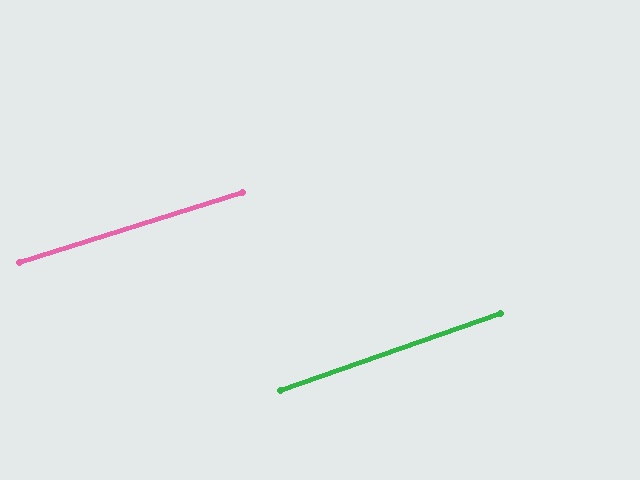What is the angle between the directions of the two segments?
Approximately 2 degrees.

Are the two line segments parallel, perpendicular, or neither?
Parallel — their directions differ by only 1.9°.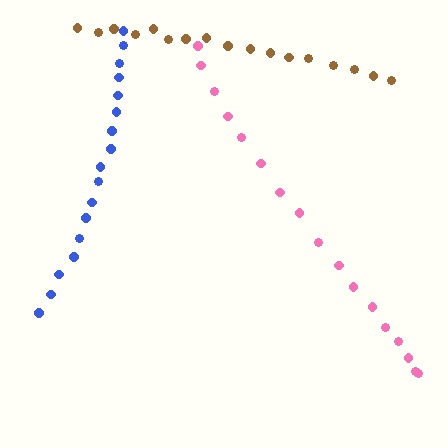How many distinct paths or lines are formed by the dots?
There are 3 distinct paths.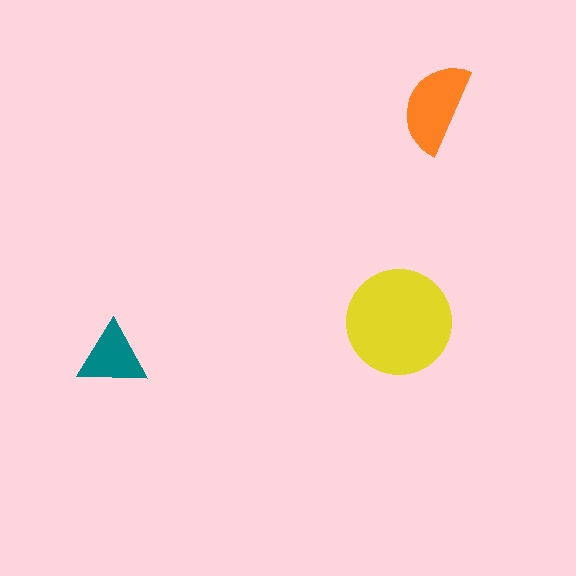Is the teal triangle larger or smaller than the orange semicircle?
Smaller.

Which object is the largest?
The yellow circle.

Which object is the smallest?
The teal triangle.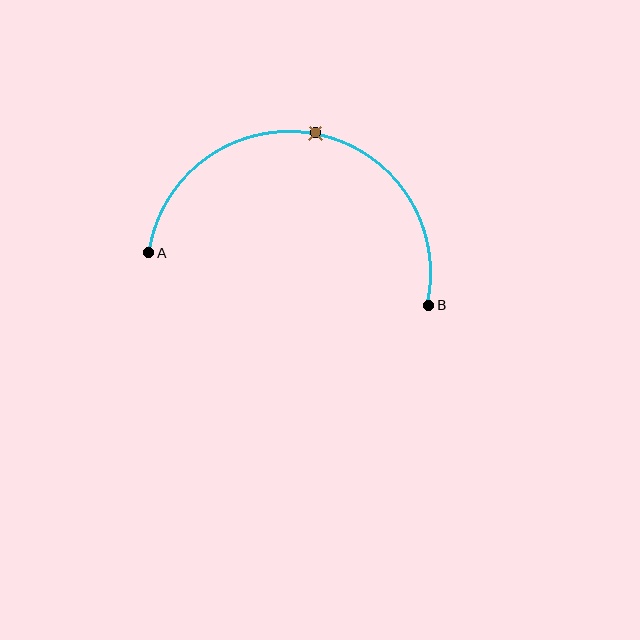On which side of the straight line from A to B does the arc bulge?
The arc bulges above the straight line connecting A and B.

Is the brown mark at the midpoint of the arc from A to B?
Yes. The brown mark lies on the arc at equal arc-length from both A and B — it is the arc midpoint.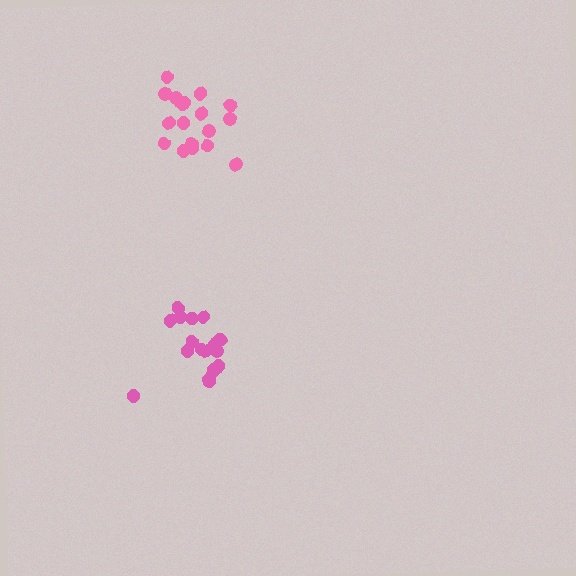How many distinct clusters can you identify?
There are 2 distinct clusters.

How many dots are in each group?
Group 1: 18 dots, Group 2: 17 dots (35 total).